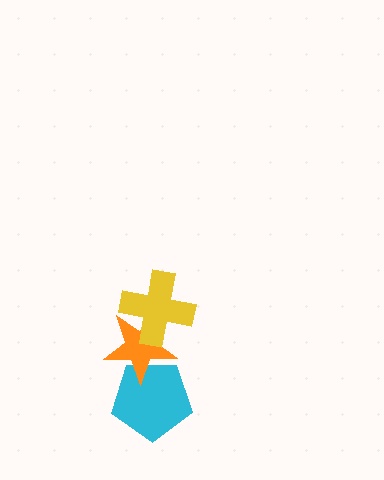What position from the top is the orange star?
The orange star is 2nd from the top.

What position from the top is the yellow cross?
The yellow cross is 1st from the top.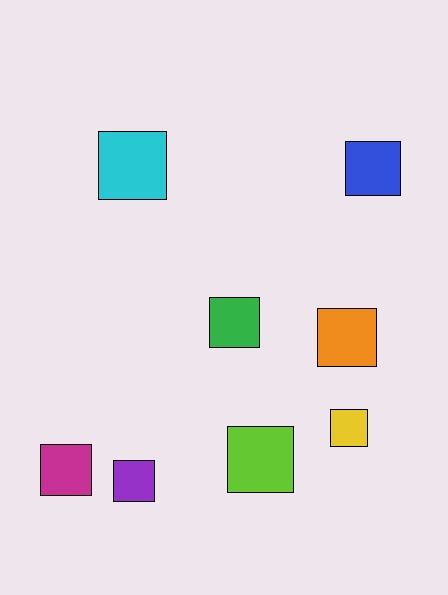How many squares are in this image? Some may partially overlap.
There are 8 squares.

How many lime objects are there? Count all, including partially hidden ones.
There is 1 lime object.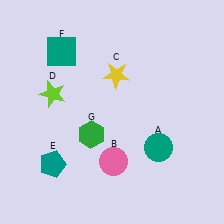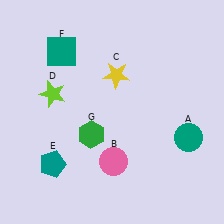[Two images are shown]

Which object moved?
The teal circle (A) moved right.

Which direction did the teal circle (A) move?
The teal circle (A) moved right.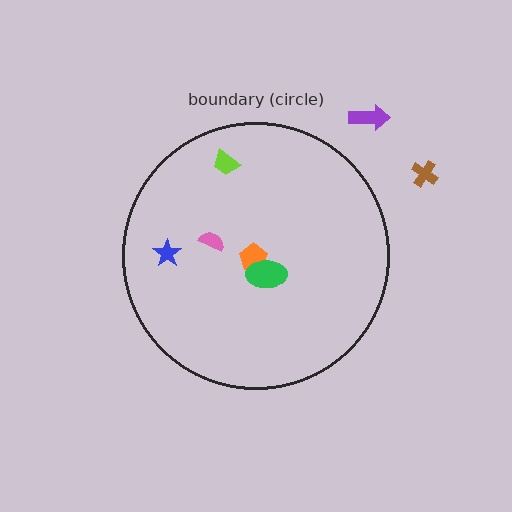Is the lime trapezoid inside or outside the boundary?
Inside.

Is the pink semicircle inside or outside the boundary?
Inside.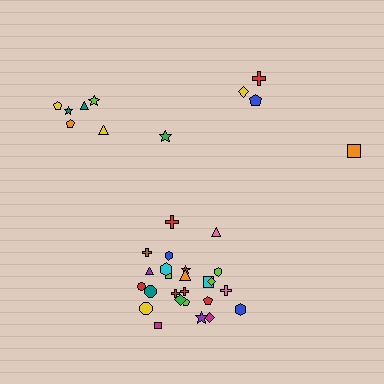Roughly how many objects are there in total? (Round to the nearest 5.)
Roughly 35 objects in total.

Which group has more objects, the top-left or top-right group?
The top-left group.